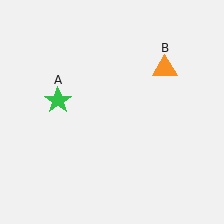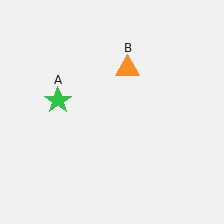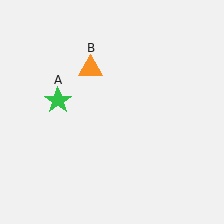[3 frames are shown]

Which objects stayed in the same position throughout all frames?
Green star (object A) remained stationary.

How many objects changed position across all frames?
1 object changed position: orange triangle (object B).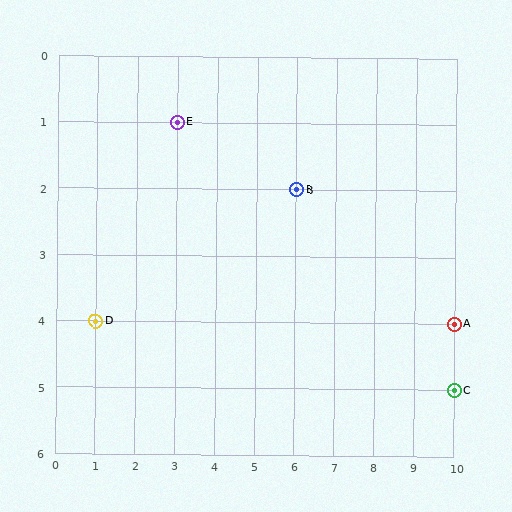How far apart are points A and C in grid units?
Points A and C are 1 row apart.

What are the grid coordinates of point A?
Point A is at grid coordinates (10, 4).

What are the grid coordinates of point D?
Point D is at grid coordinates (1, 4).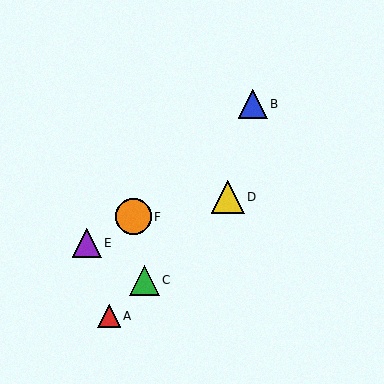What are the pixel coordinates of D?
Object D is at (228, 197).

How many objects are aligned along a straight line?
3 objects (A, C, D) are aligned along a straight line.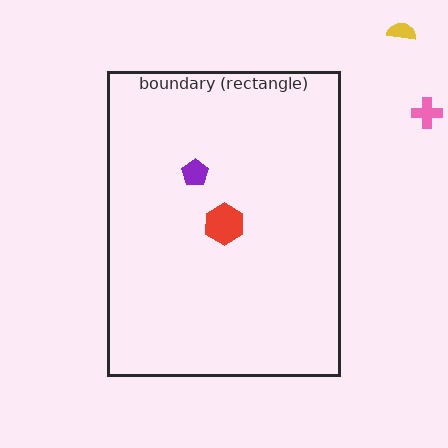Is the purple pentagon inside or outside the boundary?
Inside.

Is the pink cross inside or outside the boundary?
Outside.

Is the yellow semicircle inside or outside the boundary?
Outside.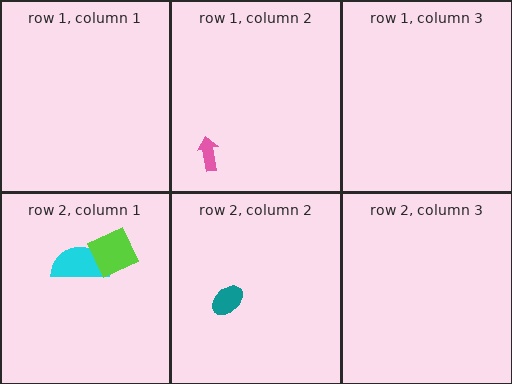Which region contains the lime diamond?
The row 2, column 1 region.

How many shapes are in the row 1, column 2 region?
1.